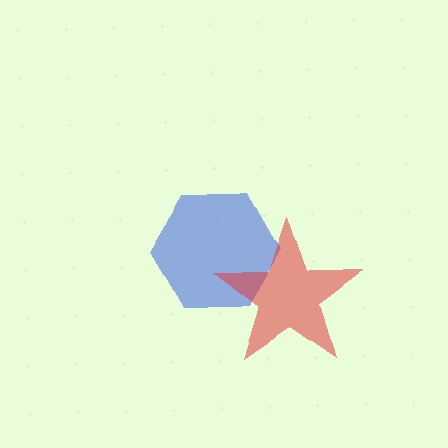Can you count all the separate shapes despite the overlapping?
Yes, there are 2 separate shapes.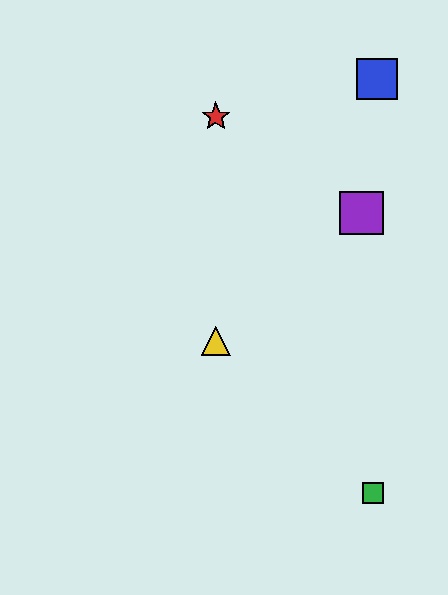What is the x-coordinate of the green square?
The green square is at x≈373.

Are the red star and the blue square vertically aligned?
No, the red star is at x≈216 and the blue square is at x≈377.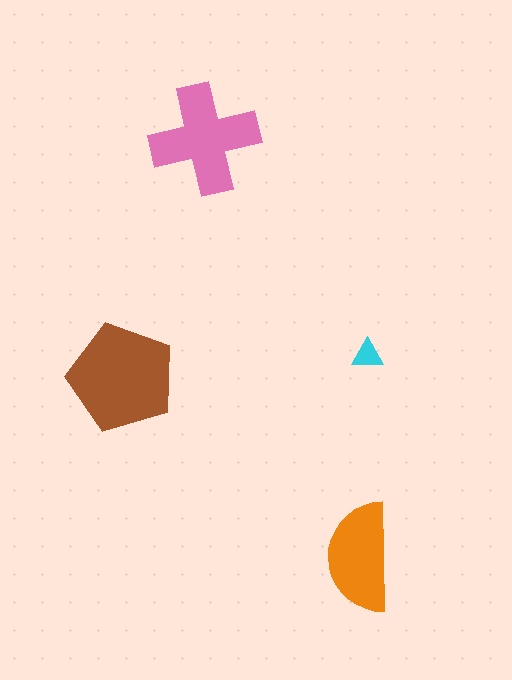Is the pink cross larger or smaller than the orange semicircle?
Larger.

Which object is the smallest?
The cyan triangle.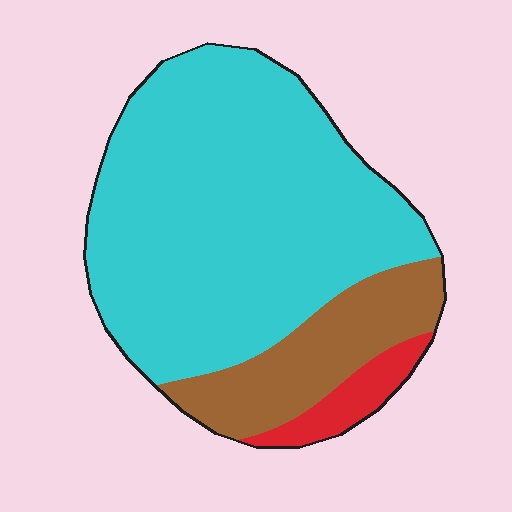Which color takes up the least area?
Red, at roughly 5%.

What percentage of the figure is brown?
Brown covers roughly 20% of the figure.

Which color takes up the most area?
Cyan, at roughly 75%.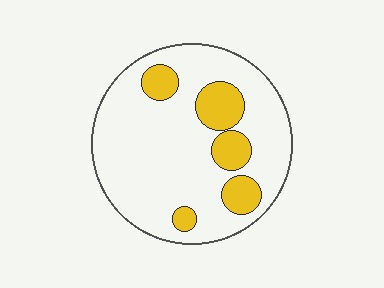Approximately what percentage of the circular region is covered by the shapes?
Approximately 20%.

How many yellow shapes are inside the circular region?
5.